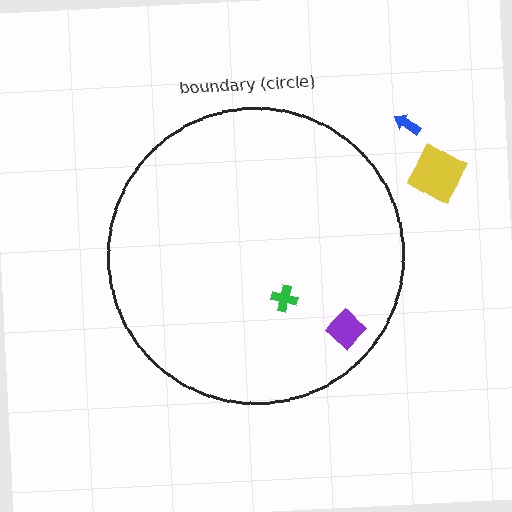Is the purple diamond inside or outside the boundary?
Inside.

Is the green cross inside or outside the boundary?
Inside.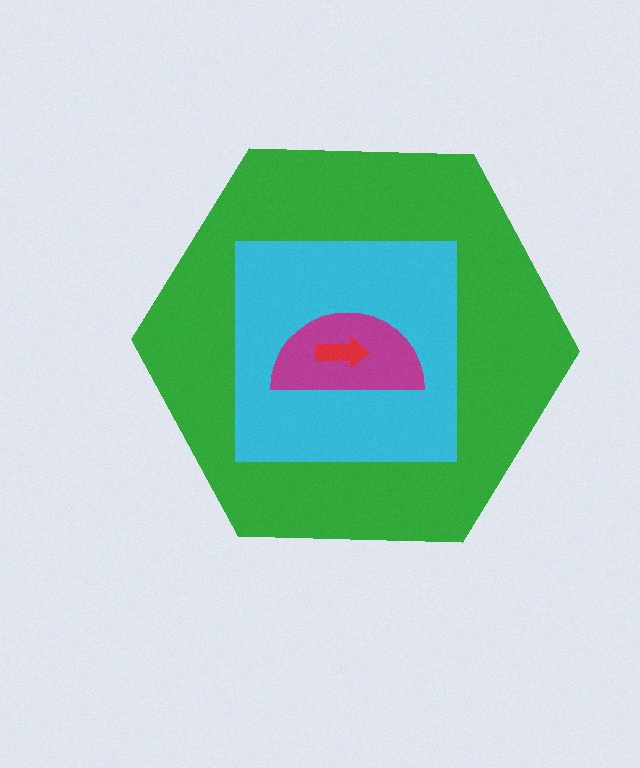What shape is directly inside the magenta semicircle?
The red arrow.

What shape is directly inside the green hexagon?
The cyan square.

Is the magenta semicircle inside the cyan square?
Yes.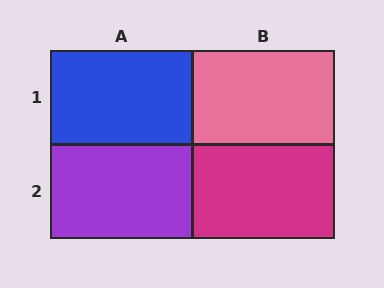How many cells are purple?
1 cell is purple.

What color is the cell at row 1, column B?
Pink.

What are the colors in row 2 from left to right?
Purple, magenta.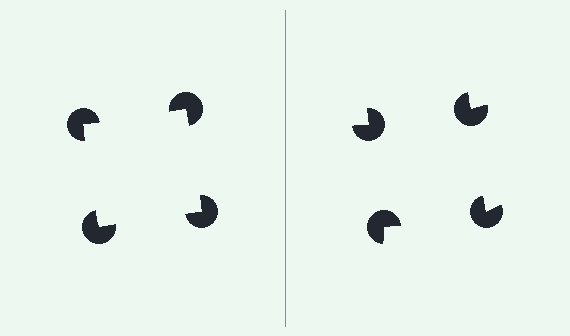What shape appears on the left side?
An illusory square.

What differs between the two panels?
The pac-man discs are positioned identically on both sides; only the wedge orientations differ. On the left they align to a square; on the right they are misaligned.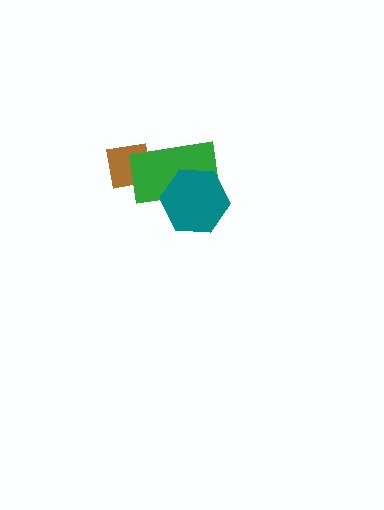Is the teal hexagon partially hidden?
No, no other shape covers it.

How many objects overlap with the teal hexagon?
1 object overlaps with the teal hexagon.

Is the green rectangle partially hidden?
Yes, it is partially covered by another shape.